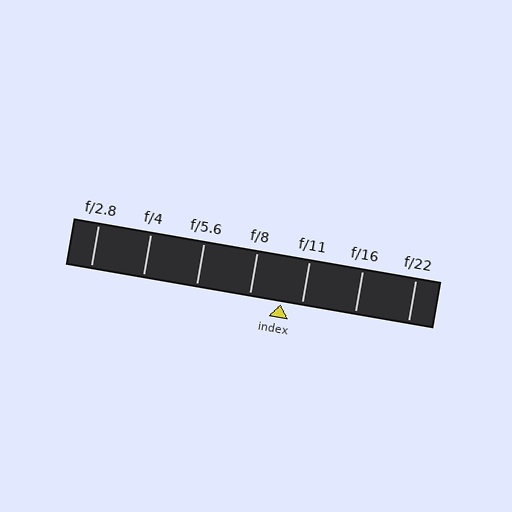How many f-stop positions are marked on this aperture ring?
There are 7 f-stop positions marked.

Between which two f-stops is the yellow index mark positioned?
The index mark is between f/8 and f/11.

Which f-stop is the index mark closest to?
The index mark is closest to f/11.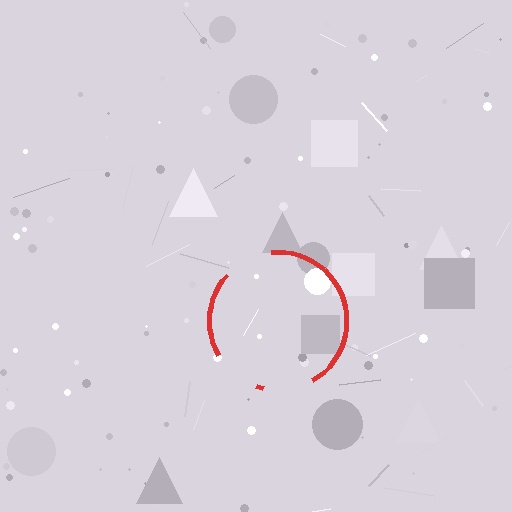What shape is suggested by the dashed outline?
The dashed outline suggests a circle.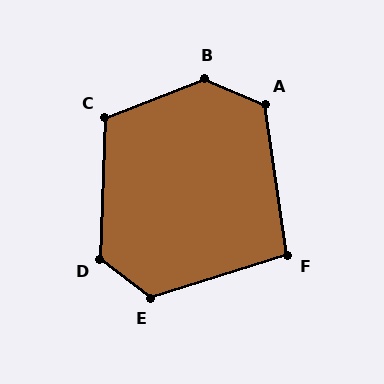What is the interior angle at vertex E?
Approximately 125 degrees (obtuse).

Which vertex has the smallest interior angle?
F, at approximately 99 degrees.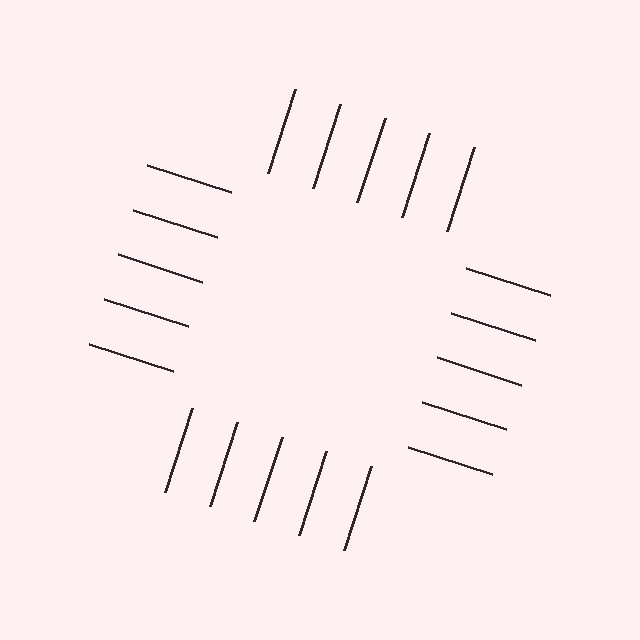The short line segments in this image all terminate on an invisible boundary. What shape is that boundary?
An illusory square — the line segments terminate on its edges but no continuous stroke is drawn.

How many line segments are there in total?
20 — 5 along each of the 4 edges.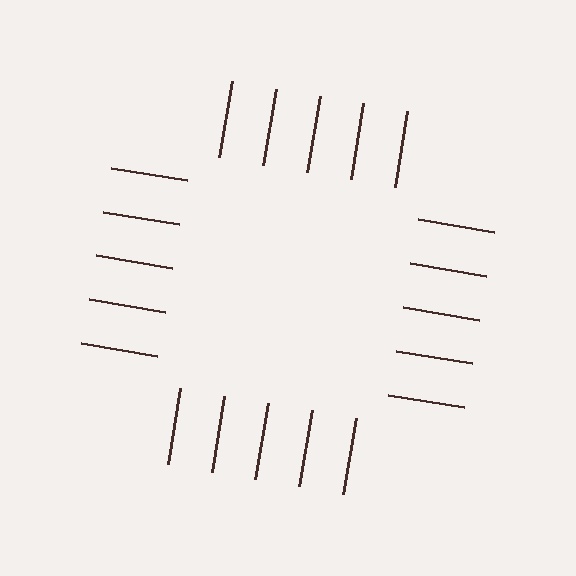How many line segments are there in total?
20 — 5 along each of the 4 edges.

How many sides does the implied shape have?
4 sides — the line-ends trace a square.